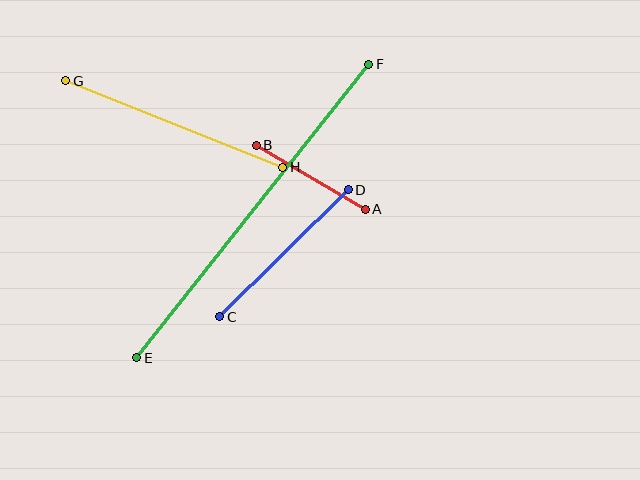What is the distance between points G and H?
The distance is approximately 234 pixels.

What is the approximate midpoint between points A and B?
The midpoint is at approximately (311, 177) pixels.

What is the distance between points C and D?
The distance is approximately 181 pixels.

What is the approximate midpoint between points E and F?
The midpoint is at approximately (253, 211) pixels.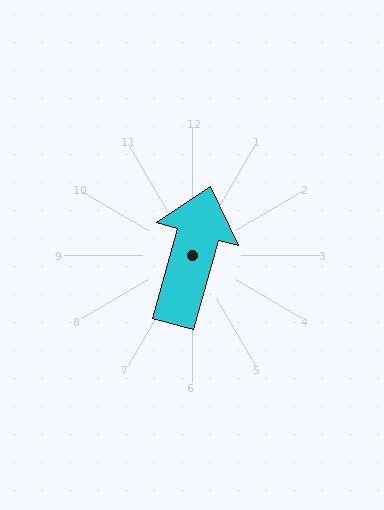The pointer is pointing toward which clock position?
Roughly 1 o'clock.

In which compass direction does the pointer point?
North.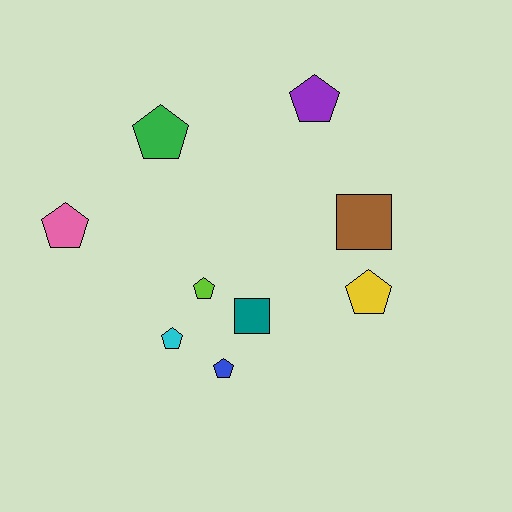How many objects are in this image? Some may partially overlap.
There are 9 objects.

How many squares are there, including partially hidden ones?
There are 2 squares.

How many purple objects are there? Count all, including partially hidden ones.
There is 1 purple object.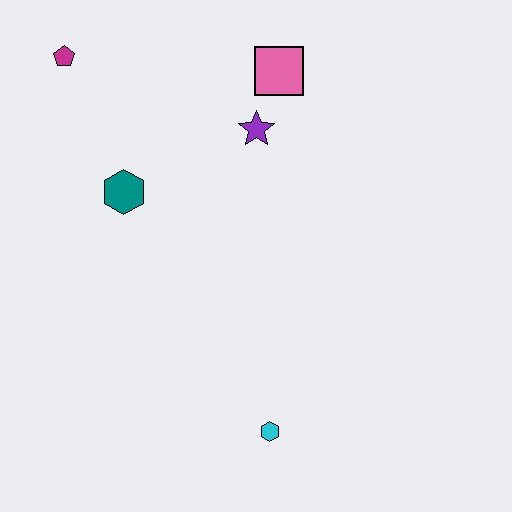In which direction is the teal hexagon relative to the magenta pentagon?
The teal hexagon is below the magenta pentagon.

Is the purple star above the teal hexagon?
Yes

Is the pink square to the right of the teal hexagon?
Yes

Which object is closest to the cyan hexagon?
The teal hexagon is closest to the cyan hexagon.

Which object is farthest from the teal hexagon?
The cyan hexagon is farthest from the teal hexagon.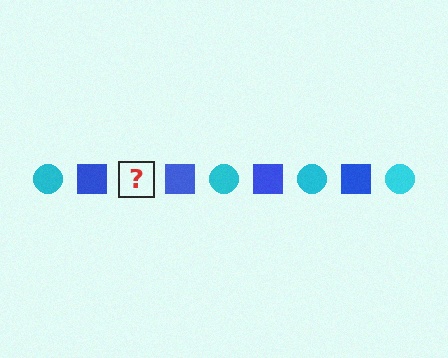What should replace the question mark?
The question mark should be replaced with a cyan circle.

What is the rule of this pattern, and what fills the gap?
The rule is that the pattern alternates between cyan circle and blue square. The gap should be filled with a cyan circle.